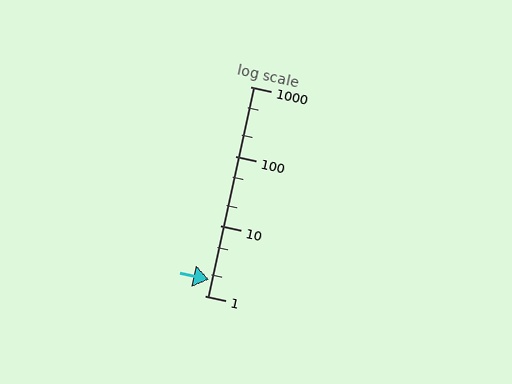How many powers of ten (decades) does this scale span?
The scale spans 3 decades, from 1 to 1000.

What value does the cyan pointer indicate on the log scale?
The pointer indicates approximately 1.7.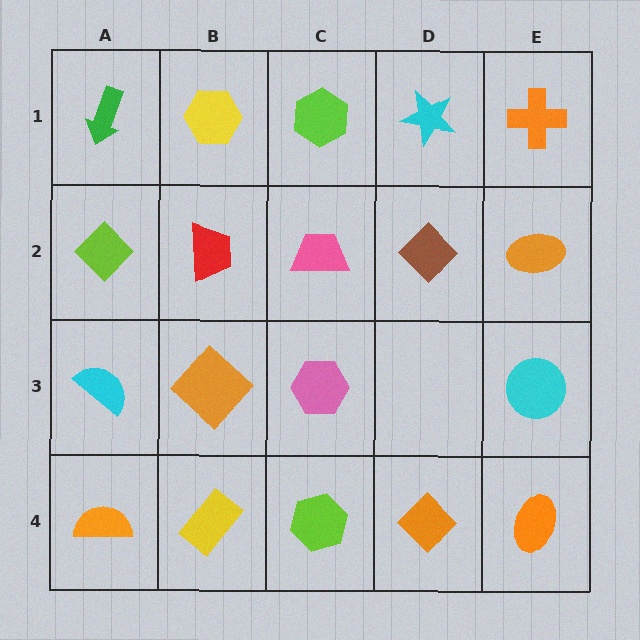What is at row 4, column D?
An orange diamond.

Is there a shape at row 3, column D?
No, that cell is empty.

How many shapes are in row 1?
5 shapes.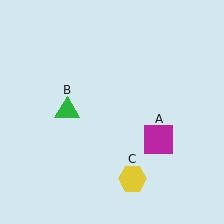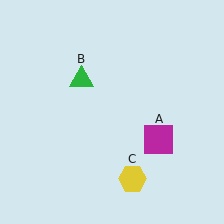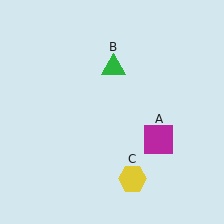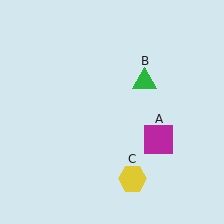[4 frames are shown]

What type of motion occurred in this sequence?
The green triangle (object B) rotated clockwise around the center of the scene.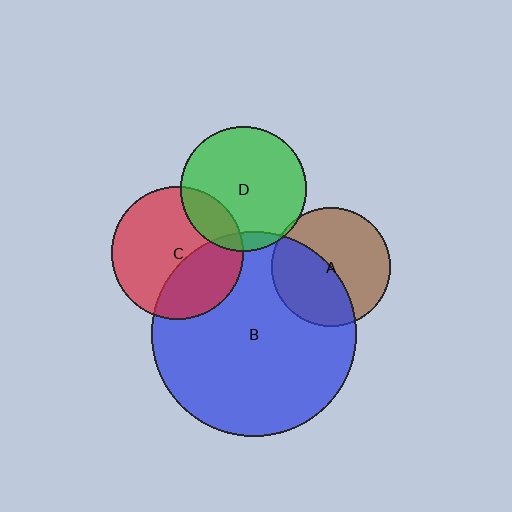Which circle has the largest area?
Circle B (blue).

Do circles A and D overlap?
Yes.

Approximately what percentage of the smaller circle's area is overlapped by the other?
Approximately 5%.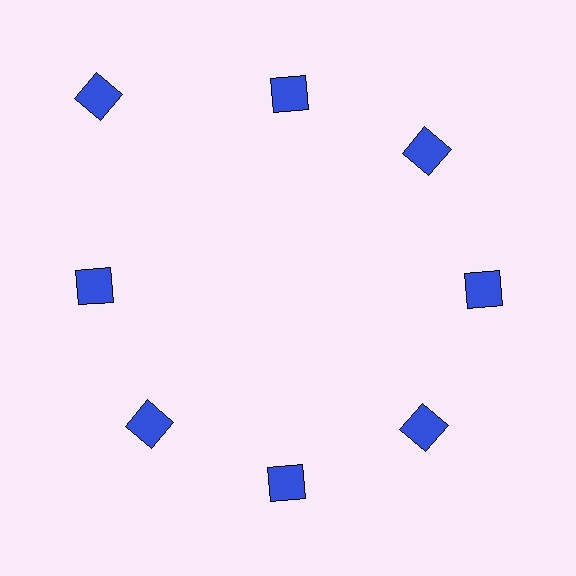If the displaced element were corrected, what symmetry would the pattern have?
It would have 8-fold rotational symmetry — the pattern would map onto itself every 45 degrees.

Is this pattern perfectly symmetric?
No. The 8 blue squares are arranged in a ring, but one element near the 10 o'clock position is pushed outward from the center, breaking the 8-fold rotational symmetry.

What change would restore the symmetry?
The symmetry would be restored by moving it inward, back onto the ring so that all 8 squares sit at equal angles and equal distance from the center.